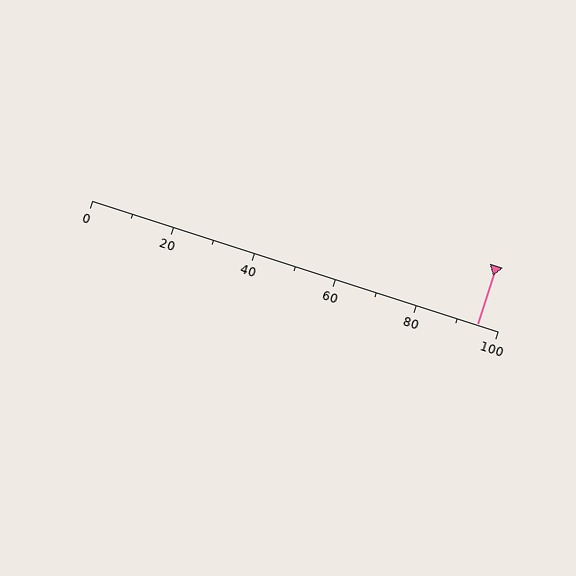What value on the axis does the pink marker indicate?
The marker indicates approximately 95.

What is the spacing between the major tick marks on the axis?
The major ticks are spaced 20 apart.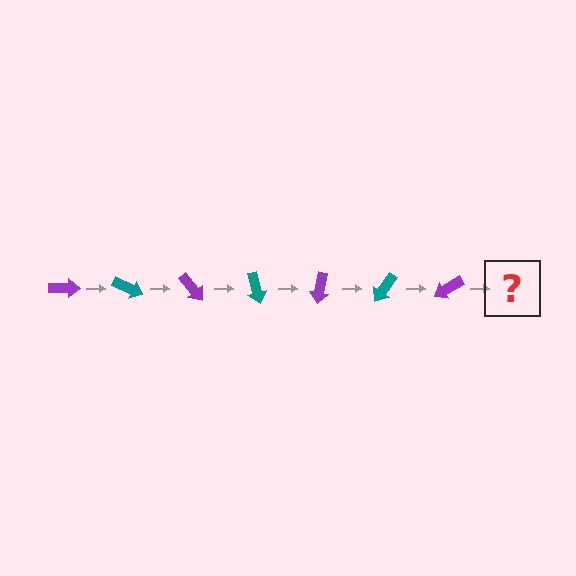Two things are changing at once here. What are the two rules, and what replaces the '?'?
The two rules are that it rotates 25 degrees each step and the color cycles through purple and teal. The '?' should be a teal arrow, rotated 175 degrees from the start.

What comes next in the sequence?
The next element should be a teal arrow, rotated 175 degrees from the start.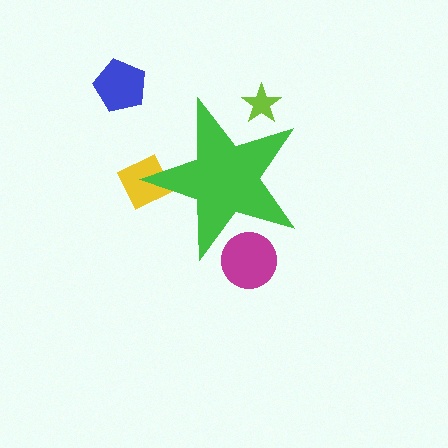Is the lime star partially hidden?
Yes, the lime star is partially hidden behind the green star.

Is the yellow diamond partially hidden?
Yes, the yellow diamond is partially hidden behind the green star.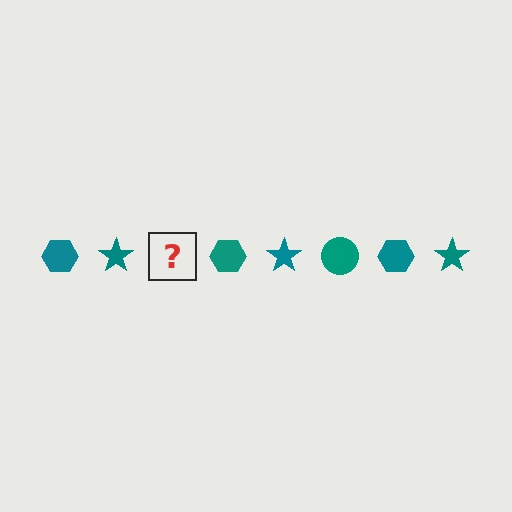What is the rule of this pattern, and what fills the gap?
The rule is that the pattern cycles through hexagon, star, circle shapes in teal. The gap should be filled with a teal circle.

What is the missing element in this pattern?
The missing element is a teal circle.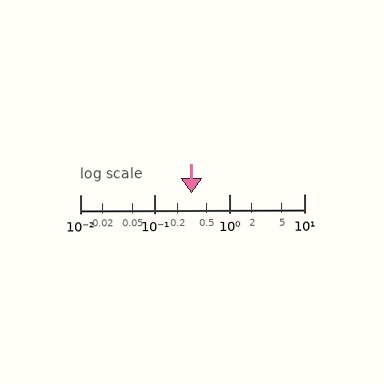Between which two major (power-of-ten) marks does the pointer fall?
The pointer is between 0.1 and 1.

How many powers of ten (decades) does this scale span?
The scale spans 3 decades, from 0.01 to 10.